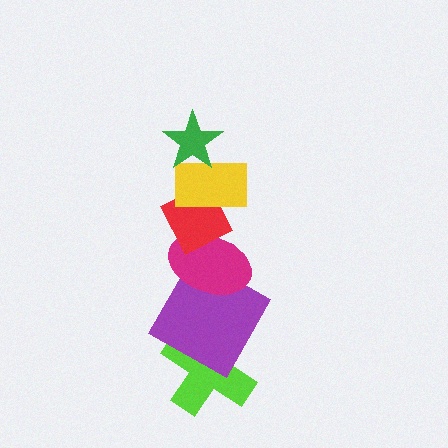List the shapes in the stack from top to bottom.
From top to bottom: the green star, the yellow rectangle, the red diamond, the magenta ellipse, the purple square, the lime cross.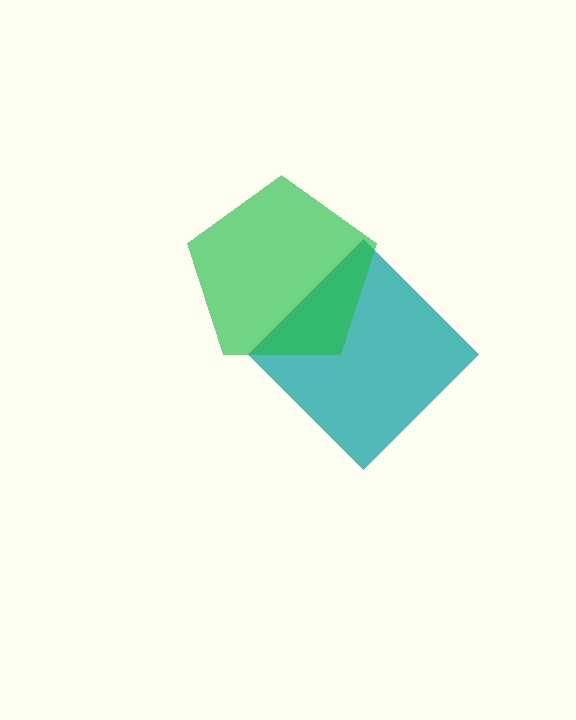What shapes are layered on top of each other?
The layered shapes are: a teal diamond, a green pentagon.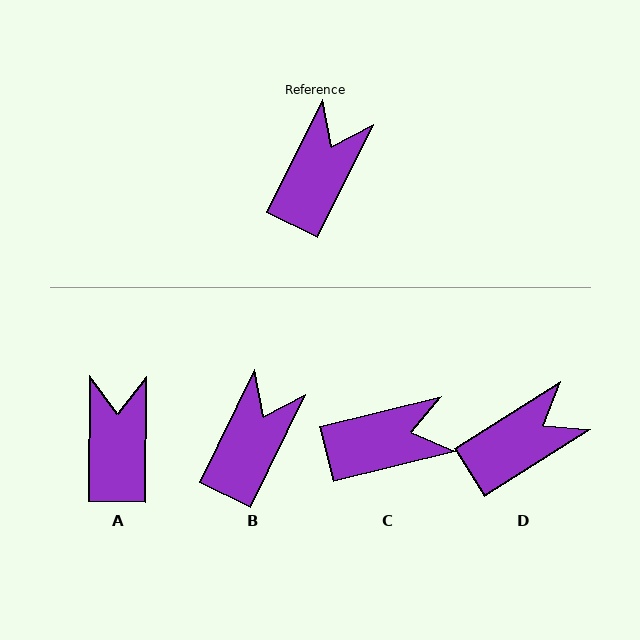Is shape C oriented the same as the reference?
No, it is off by about 50 degrees.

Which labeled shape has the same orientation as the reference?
B.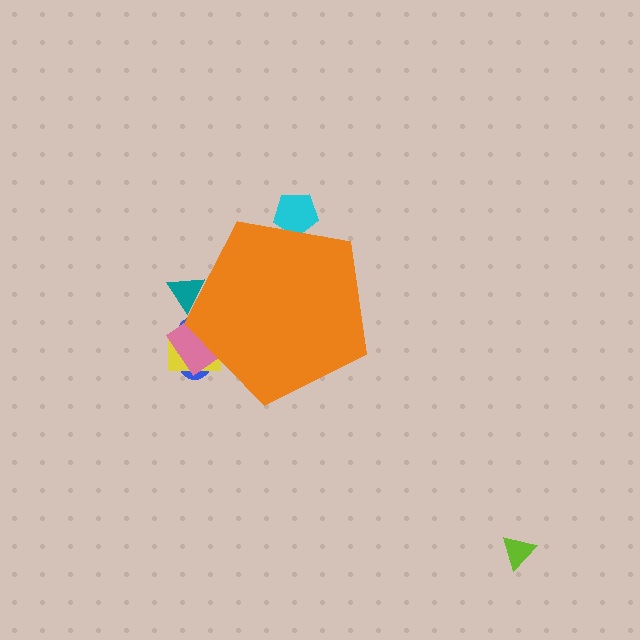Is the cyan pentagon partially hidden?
Yes, the cyan pentagon is partially hidden behind the orange pentagon.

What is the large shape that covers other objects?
An orange pentagon.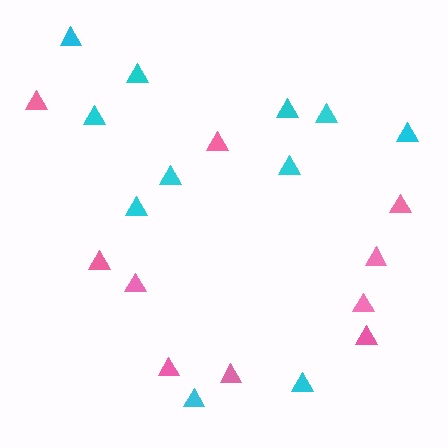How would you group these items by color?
There are 2 groups: one group of pink triangles (10) and one group of cyan triangles (11).